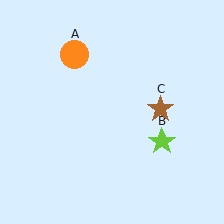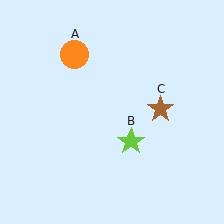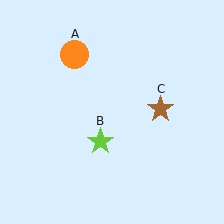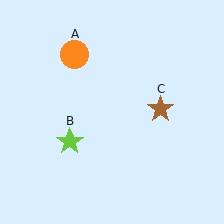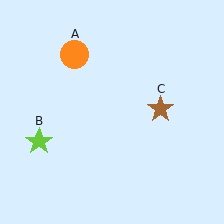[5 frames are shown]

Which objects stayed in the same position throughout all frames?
Orange circle (object A) and brown star (object C) remained stationary.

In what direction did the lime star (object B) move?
The lime star (object B) moved left.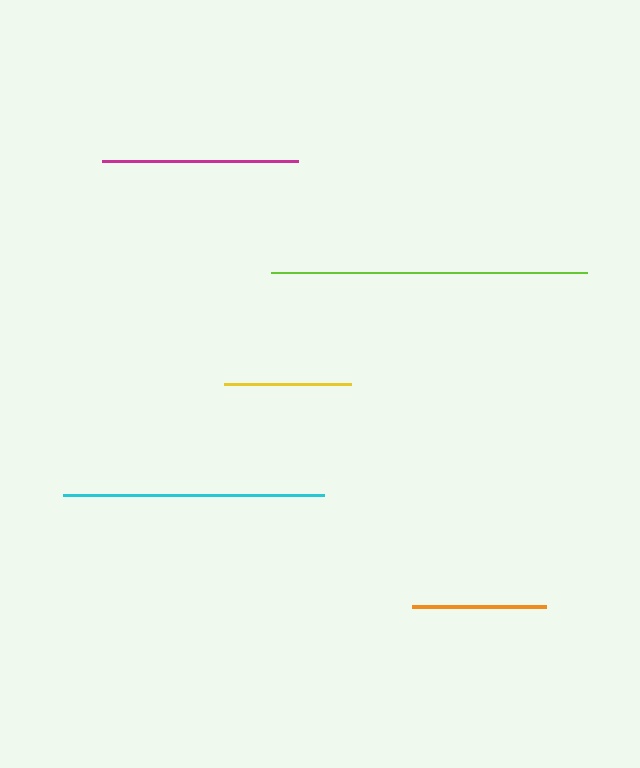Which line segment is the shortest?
The yellow line is the shortest at approximately 127 pixels.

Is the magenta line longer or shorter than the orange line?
The magenta line is longer than the orange line.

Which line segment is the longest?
The lime line is the longest at approximately 317 pixels.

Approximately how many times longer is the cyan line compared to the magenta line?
The cyan line is approximately 1.3 times the length of the magenta line.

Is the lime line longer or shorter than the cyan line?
The lime line is longer than the cyan line.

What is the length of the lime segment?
The lime segment is approximately 317 pixels long.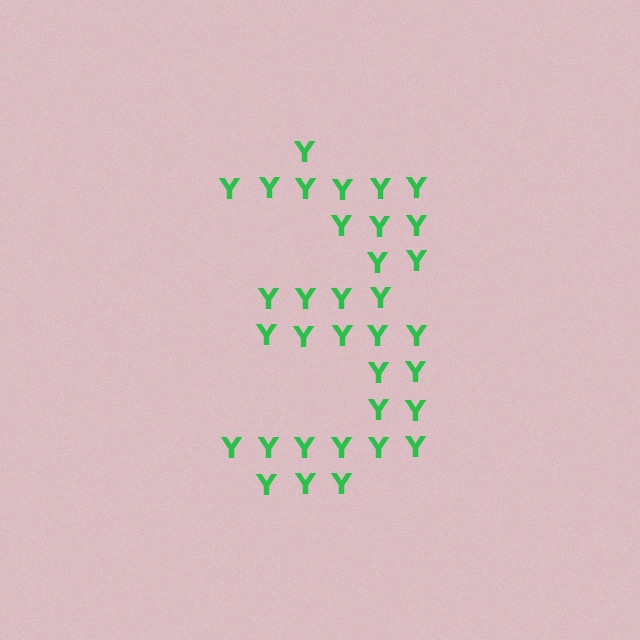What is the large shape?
The large shape is the digit 3.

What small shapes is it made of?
It is made of small letter Y's.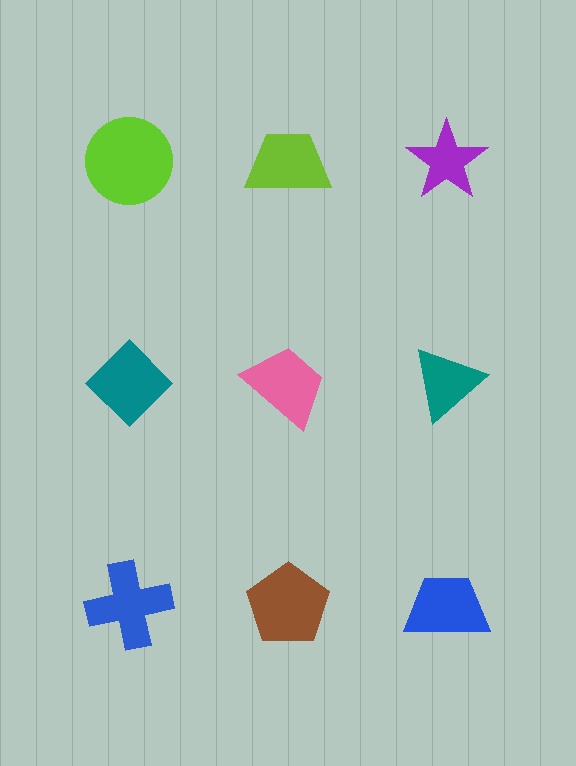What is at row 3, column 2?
A brown pentagon.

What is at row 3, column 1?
A blue cross.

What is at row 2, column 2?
A pink trapezoid.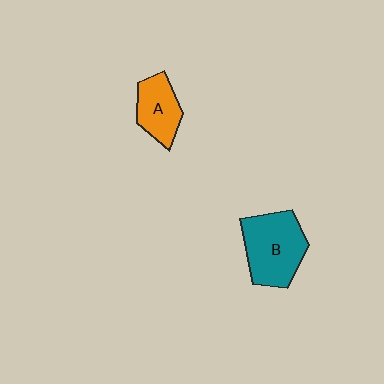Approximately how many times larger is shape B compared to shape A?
Approximately 1.6 times.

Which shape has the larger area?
Shape B (teal).